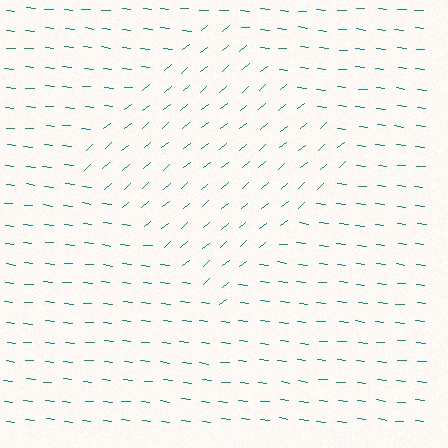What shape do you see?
I see a diamond.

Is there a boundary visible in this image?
Yes, there is a texture boundary formed by a change in line orientation.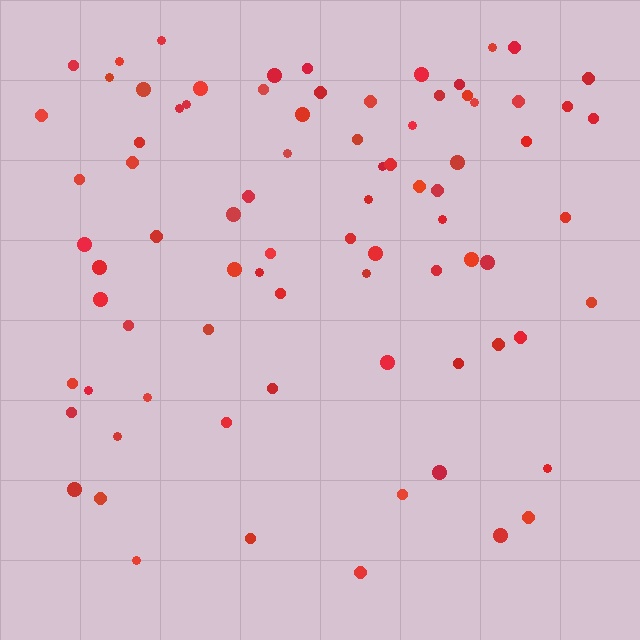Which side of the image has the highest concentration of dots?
The top.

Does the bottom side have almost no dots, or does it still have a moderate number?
Still a moderate number, just noticeably fewer than the top.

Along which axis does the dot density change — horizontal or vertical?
Vertical.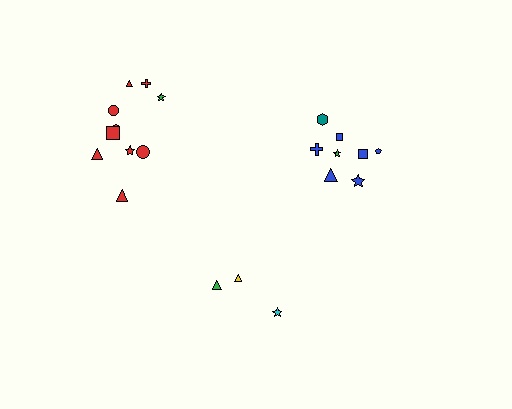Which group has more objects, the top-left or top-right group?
The top-left group.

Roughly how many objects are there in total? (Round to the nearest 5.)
Roughly 20 objects in total.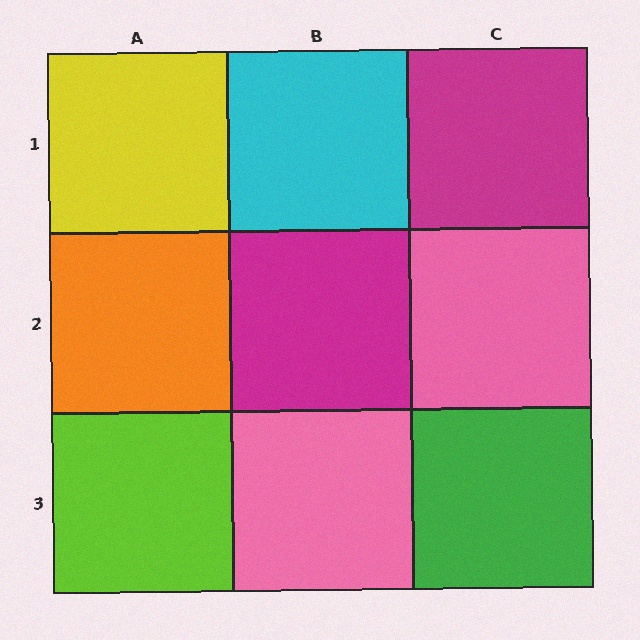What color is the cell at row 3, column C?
Green.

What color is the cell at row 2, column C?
Pink.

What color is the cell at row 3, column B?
Pink.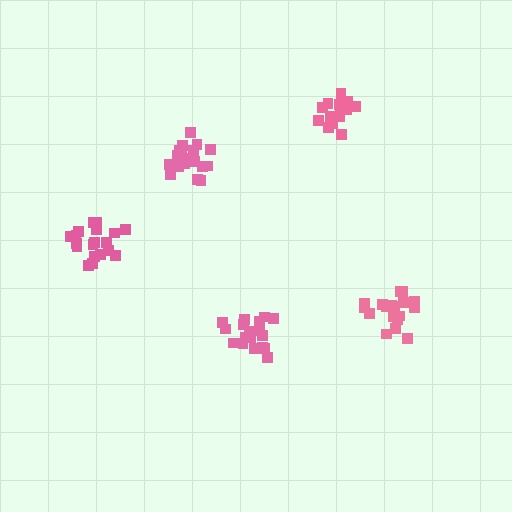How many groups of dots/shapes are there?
There are 5 groups.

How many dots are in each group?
Group 1: 20 dots, Group 2: 15 dots, Group 3: 19 dots, Group 4: 18 dots, Group 5: 21 dots (93 total).